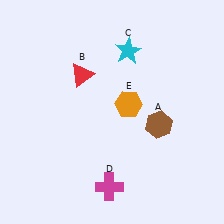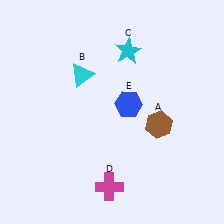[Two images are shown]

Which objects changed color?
B changed from red to cyan. E changed from orange to blue.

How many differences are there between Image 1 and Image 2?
There are 2 differences between the two images.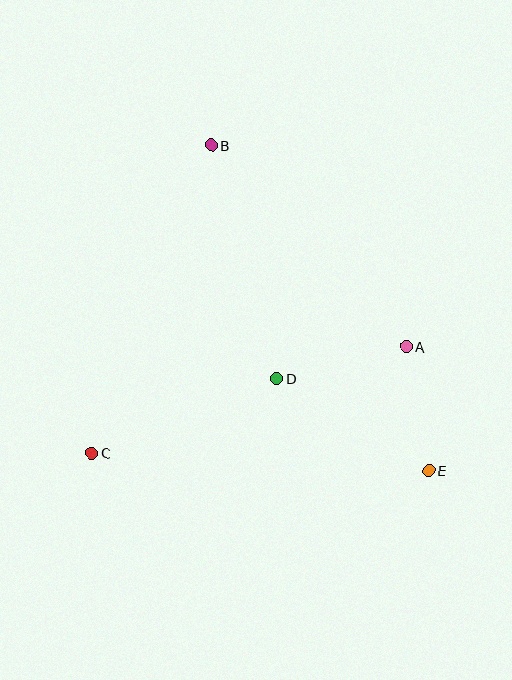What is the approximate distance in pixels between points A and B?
The distance between A and B is approximately 280 pixels.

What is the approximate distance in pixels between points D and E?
The distance between D and E is approximately 178 pixels.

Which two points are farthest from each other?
Points B and E are farthest from each other.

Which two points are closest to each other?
Points A and E are closest to each other.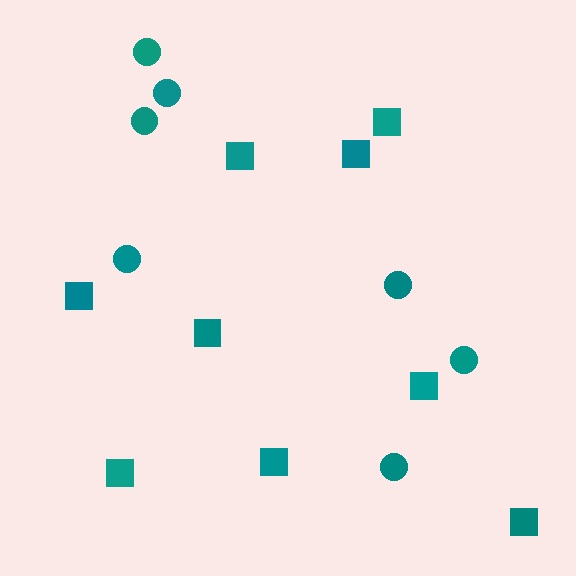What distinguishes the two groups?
There are 2 groups: one group of squares (9) and one group of circles (7).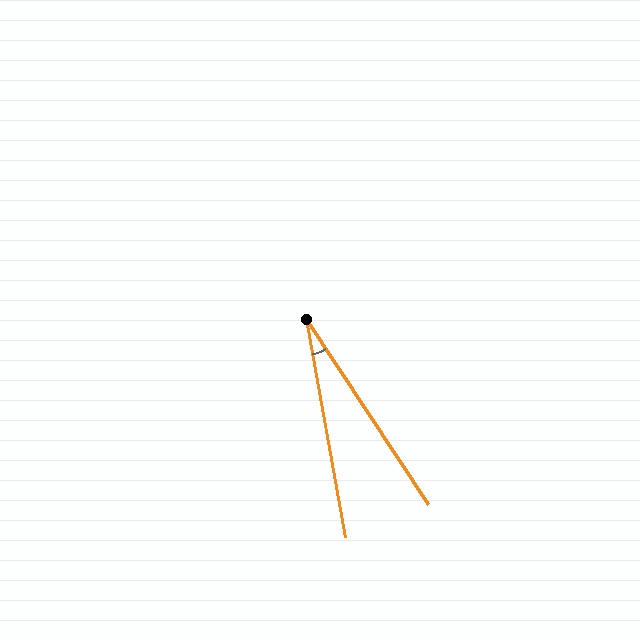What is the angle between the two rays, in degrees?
Approximately 23 degrees.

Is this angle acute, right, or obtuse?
It is acute.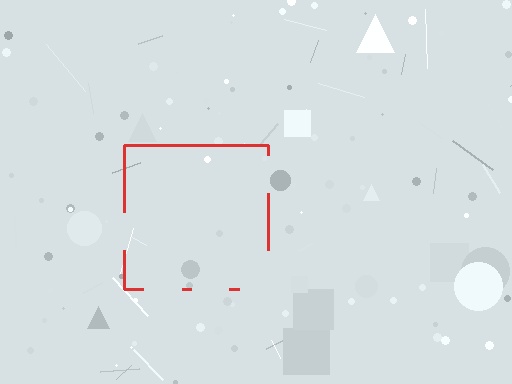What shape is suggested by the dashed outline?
The dashed outline suggests a square.